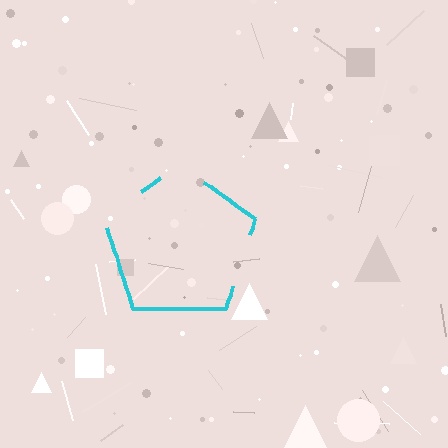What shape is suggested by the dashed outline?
The dashed outline suggests a pentagon.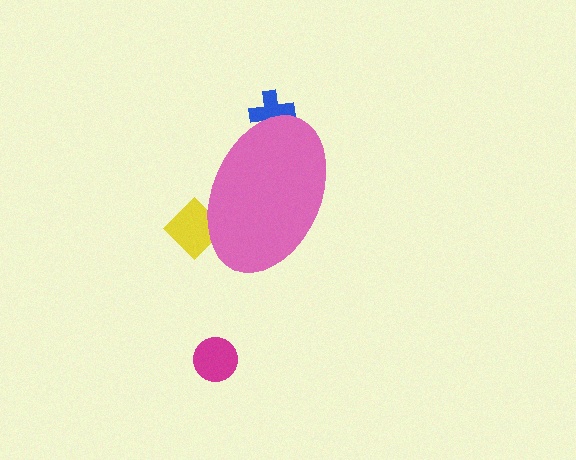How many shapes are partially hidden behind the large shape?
2 shapes are partially hidden.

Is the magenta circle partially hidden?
No, the magenta circle is fully visible.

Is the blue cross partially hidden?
Yes, the blue cross is partially hidden behind the pink ellipse.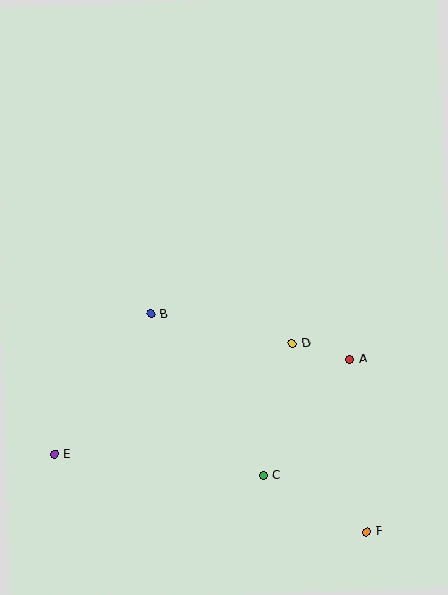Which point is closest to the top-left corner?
Point B is closest to the top-left corner.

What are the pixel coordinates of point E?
Point E is at (54, 454).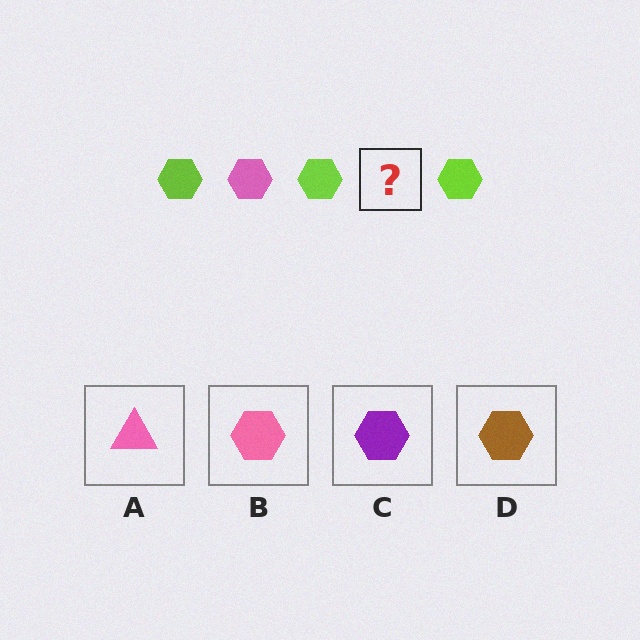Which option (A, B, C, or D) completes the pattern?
B.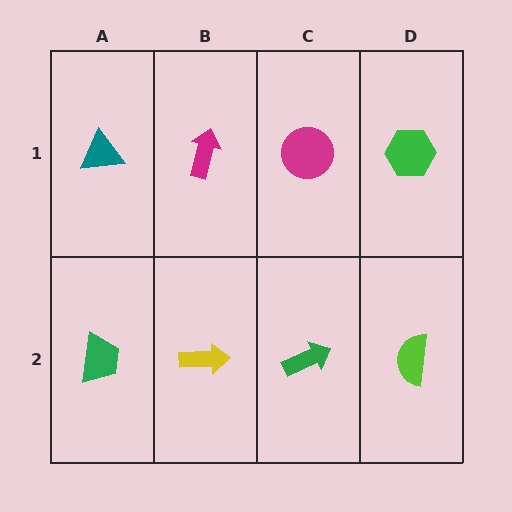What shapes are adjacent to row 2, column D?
A green hexagon (row 1, column D), a green arrow (row 2, column C).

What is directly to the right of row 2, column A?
A yellow arrow.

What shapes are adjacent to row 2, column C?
A magenta circle (row 1, column C), a yellow arrow (row 2, column B), a lime semicircle (row 2, column D).